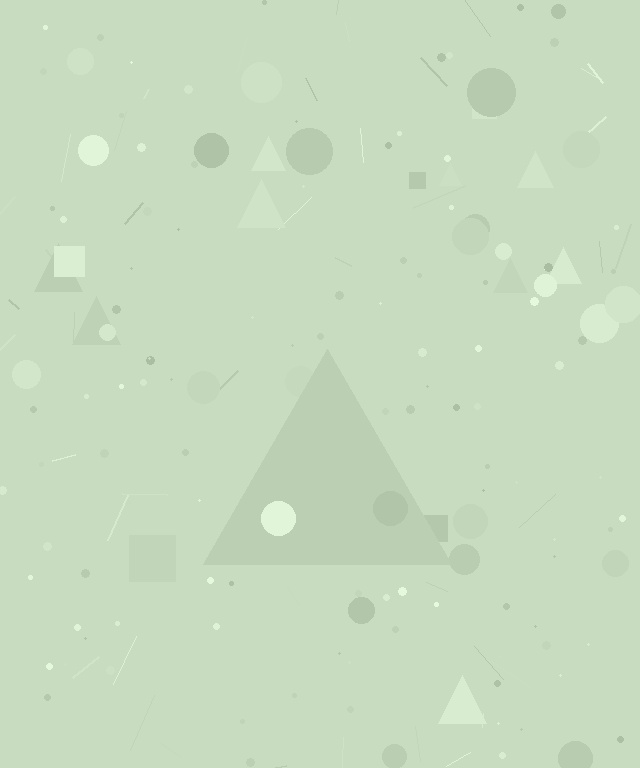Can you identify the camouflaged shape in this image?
The camouflaged shape is a triangle.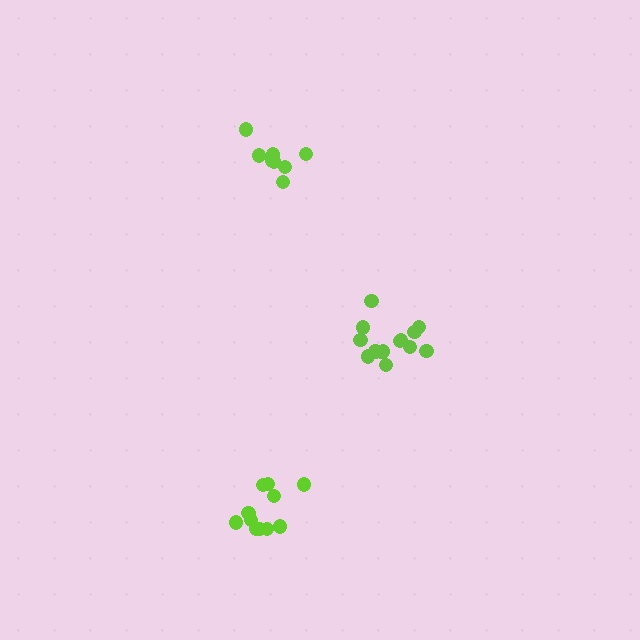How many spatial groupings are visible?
There are 3 spatial groupings.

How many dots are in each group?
Group 1: 14 dots, Group 2: 11 dots, Group 3: 8 dots (33 total).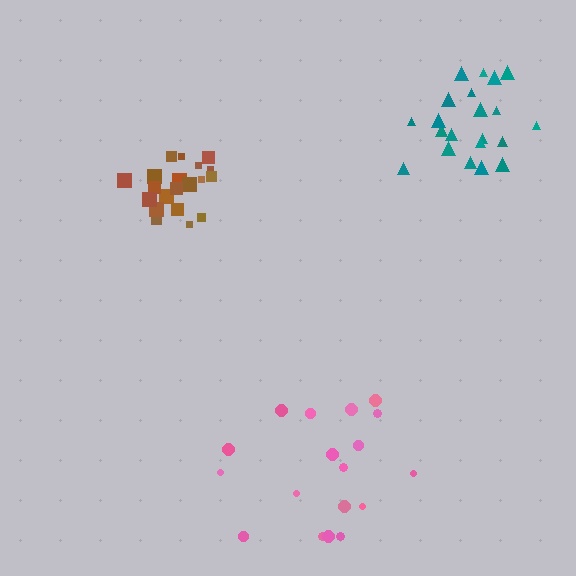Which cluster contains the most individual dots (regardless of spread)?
Teal (21).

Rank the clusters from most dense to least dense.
brown, teal, pink.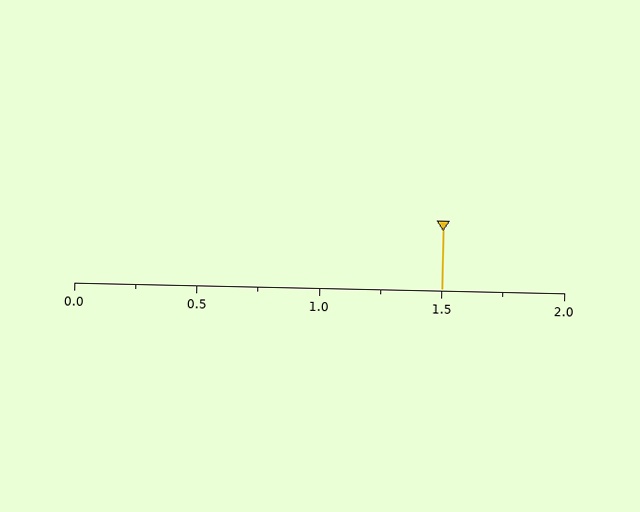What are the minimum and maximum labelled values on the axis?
The axis runs from 0.0 to 2.0.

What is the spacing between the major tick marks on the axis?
The major ticks are spaced 0.5 apart.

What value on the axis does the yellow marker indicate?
The marker indicates approximately 1.5.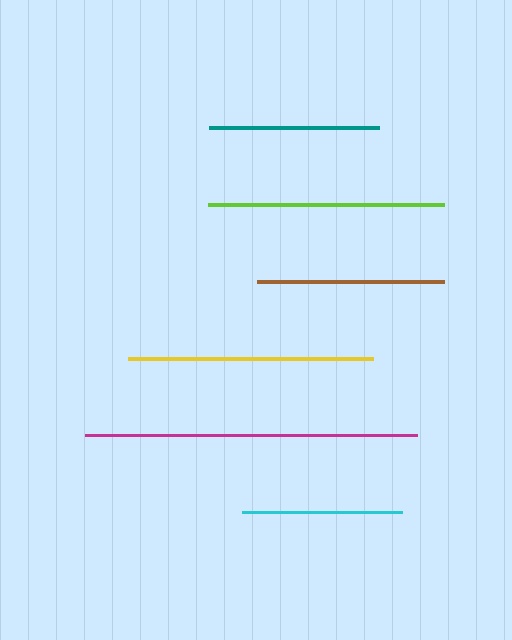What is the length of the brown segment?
The brown segment is approximately 187 pixels long.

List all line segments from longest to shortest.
From longest to shortest: magenta, yellow, lime, brown, teal, cyan.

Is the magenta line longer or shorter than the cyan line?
The magenta line is longer than the cyan line.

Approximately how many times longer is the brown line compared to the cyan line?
The brown line is approximately 1.2 times the length of the cyan line.